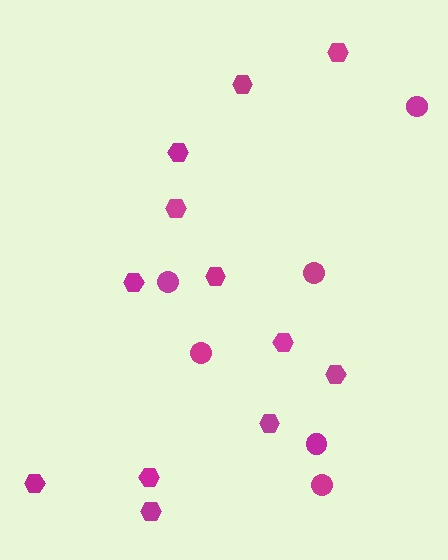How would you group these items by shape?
There are 2 groups: one group of circles (6) and one group of hexagons (12).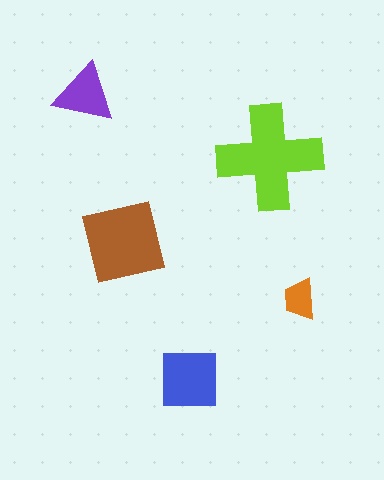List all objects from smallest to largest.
The orange trapezoid, the purple triangle, the blue square, the brown square, the lime cross.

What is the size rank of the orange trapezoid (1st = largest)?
5th.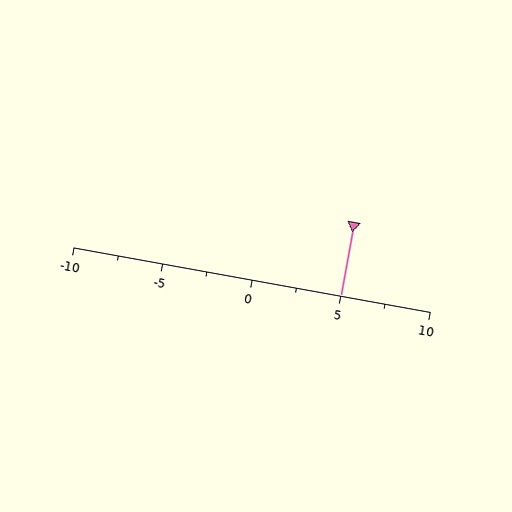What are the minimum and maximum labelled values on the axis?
The axis runs from -10 to 10.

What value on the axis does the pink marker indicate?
The marker indicates approximately 5.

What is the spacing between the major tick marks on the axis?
The major ticks are spaced 5 apart.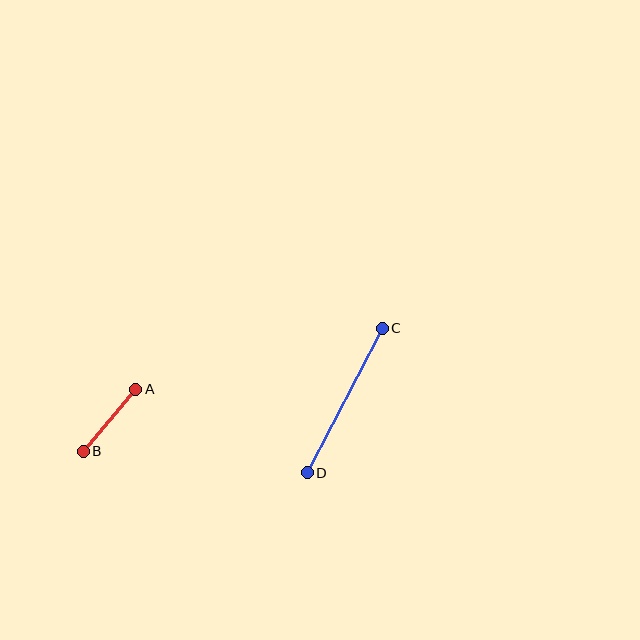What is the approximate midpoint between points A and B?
The midpoint is at approximately (110, 420) pixels.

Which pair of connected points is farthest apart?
Points C and D are farthest apart.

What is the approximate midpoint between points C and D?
The midpoint is at approximately (345, 401) pixels.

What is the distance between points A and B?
The distance is approximately 81 pixels.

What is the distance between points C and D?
The distance is approximately 163 pixels.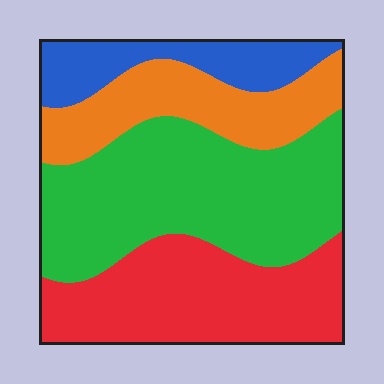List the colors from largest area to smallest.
From largest to smallest: green, red, orange, blue.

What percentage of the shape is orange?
Orange takes up about one fifth (1/5) of the shape.